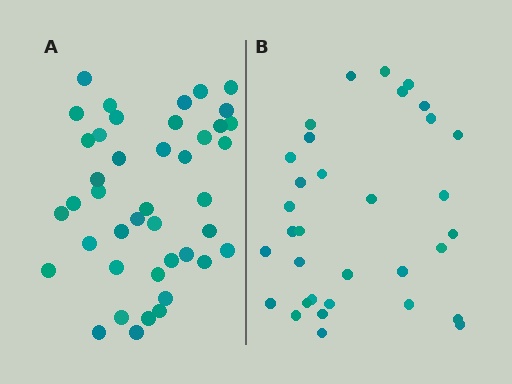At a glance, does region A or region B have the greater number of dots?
Region A (the left region) has more dots.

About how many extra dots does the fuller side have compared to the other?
Region A has roughly 8 or so more dots than region B.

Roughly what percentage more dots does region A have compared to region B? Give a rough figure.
About 25% more.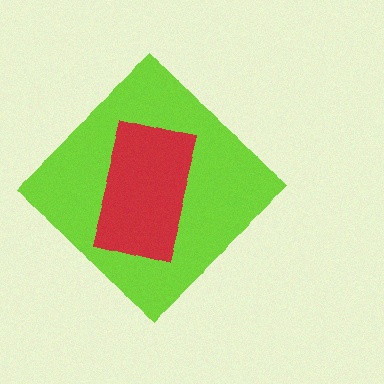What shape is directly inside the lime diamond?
The red rectangle.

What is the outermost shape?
The lime diamond.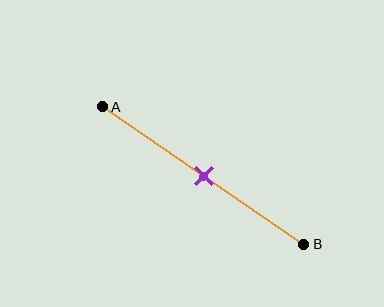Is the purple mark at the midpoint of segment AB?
Yes, the mark is approximately at the midpoint.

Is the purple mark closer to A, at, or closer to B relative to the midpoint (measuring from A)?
The purple mark is approximately at the midpoint of segment AB.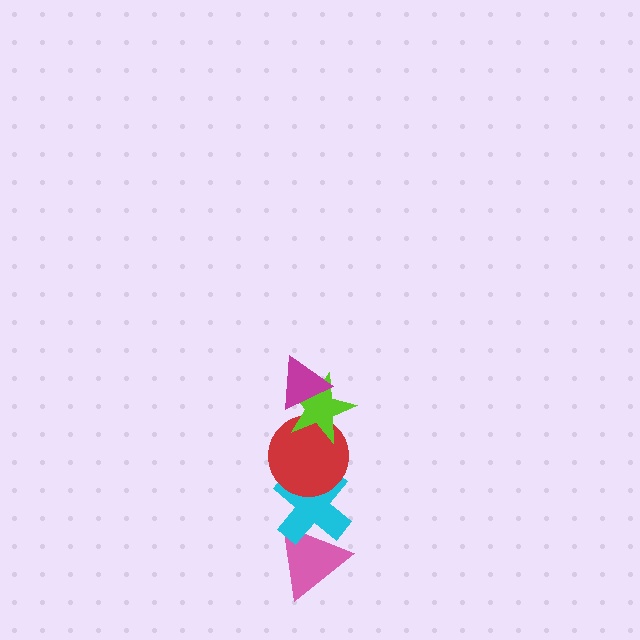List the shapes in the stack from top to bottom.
From top to bottom: the magenta triangle, the lime star, the red circle, the cyan cross, the pink triangle.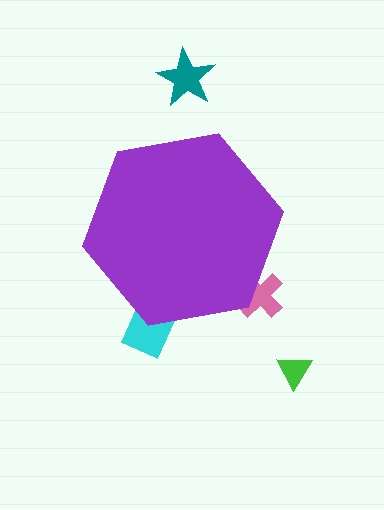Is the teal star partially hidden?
No, the teal star is fully visible.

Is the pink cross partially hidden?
Yes, the pink cross is partially hidden behind the purple hexagon.